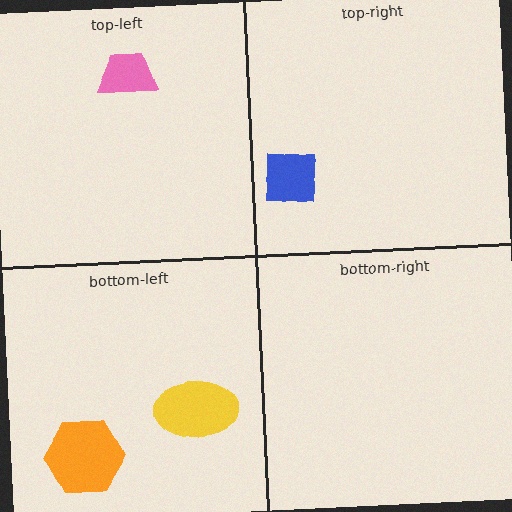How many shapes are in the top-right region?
1.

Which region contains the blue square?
The top-right region.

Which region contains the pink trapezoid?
The top-left region.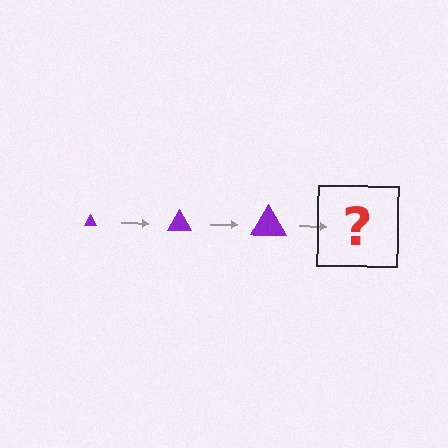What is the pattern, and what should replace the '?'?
The pattern is that the triangle gets progressively larger each step. The '?' should be a purple triangle, larger than the previous one.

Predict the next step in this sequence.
The next step is a purple triangle, larger than the previous one.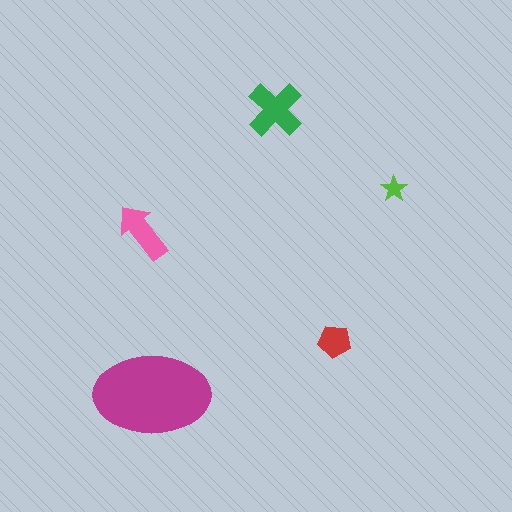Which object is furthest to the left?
The pink arrow is leftmost.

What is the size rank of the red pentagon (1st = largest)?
4th.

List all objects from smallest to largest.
The lime star, the red pentagon, the pink arrow, the green cross, the magenta ellipse.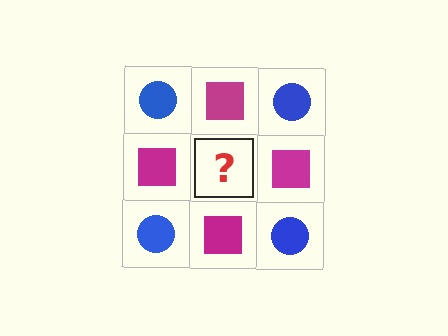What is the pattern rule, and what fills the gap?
The rule is that it alternates blue circle and magenta square in a checkerboard pattern. The gap should be filled with a blue circle.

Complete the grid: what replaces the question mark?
The question mark should be replaced with a blue circle.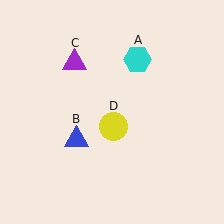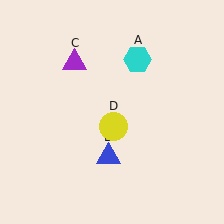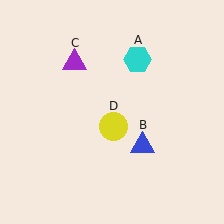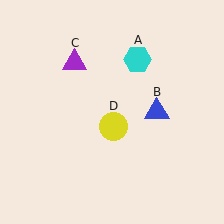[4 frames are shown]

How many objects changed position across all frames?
1 object changed position: blue triangle (object B).